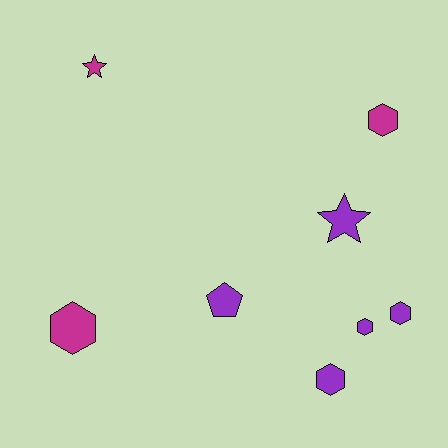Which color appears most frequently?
Purple, with 5 objects.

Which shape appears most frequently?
Hexagon, with 5 objects.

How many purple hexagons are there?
There are 3 purple hexagons.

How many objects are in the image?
There are 8 objects.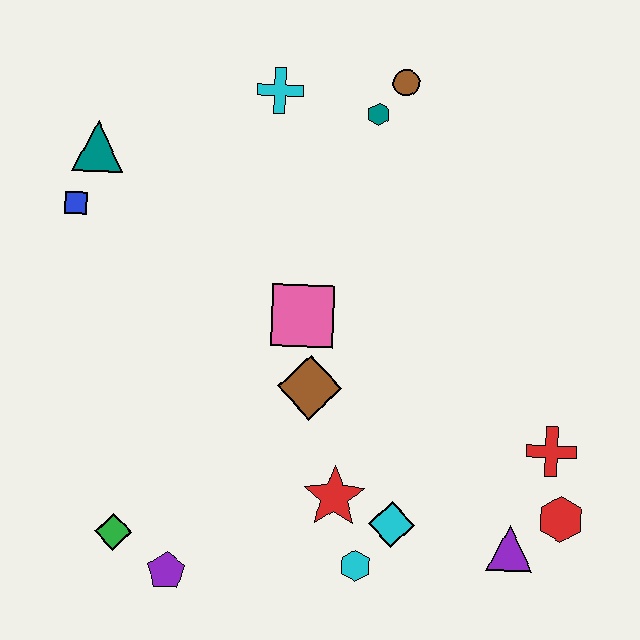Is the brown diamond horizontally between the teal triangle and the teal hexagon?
Yes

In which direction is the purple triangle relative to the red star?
The purple triangle is to the right of the red star.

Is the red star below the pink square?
Yes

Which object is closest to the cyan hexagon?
The cyan diamond is closest to the cyan hexagon.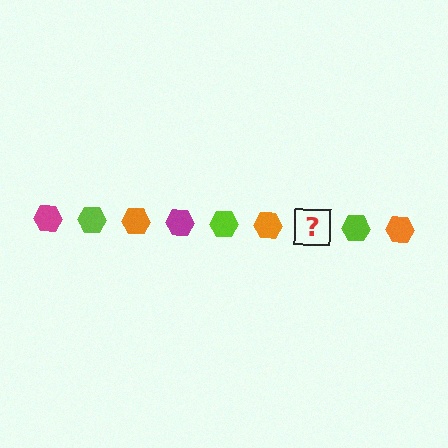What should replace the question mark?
The question mark should be replaced with a magenta hexagon.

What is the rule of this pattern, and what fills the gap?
The rule is that the pattern cycles through magenta, lime, orange hexagons. The gap should be filled with a magenta hexagon.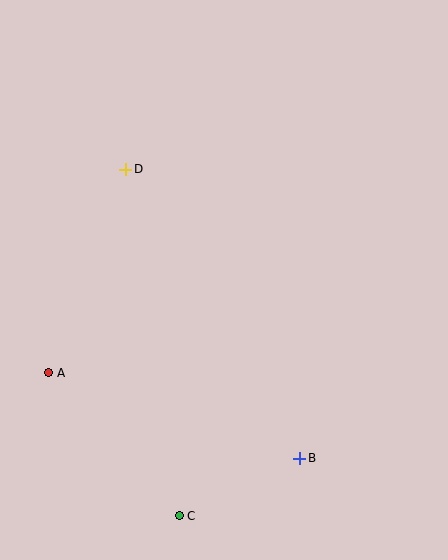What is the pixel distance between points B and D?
The distance between B and D is 337 pixels.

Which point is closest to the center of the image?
Point D at (126, 169) is closest to the center.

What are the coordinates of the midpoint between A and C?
The midpoint between A and C is at (114, 444).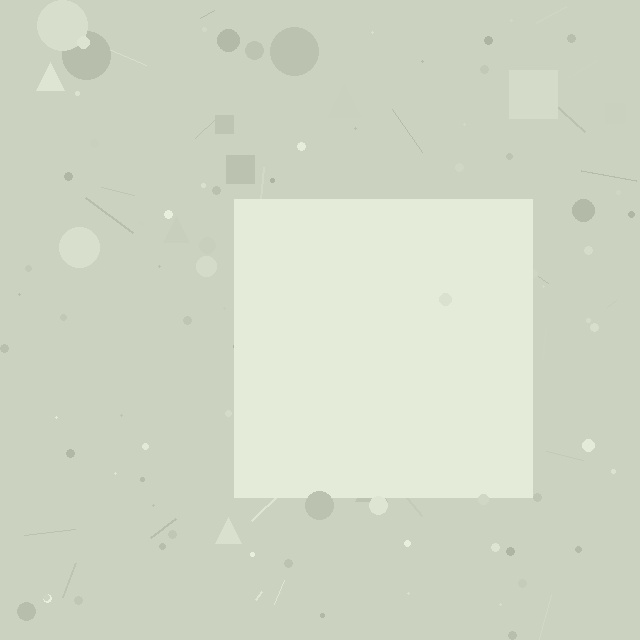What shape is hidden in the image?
A square is hidden in the image.